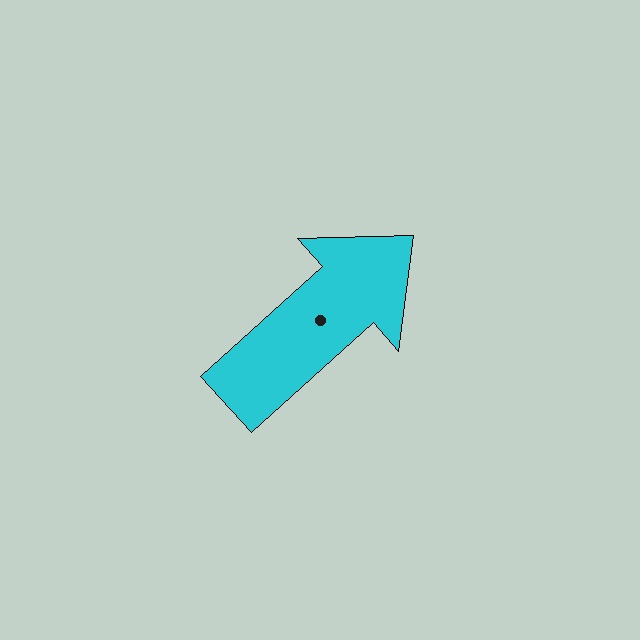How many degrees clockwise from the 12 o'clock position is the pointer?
Approximately 48 degrees.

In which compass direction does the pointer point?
Northeast.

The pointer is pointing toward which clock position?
Roughly 2 o'clock.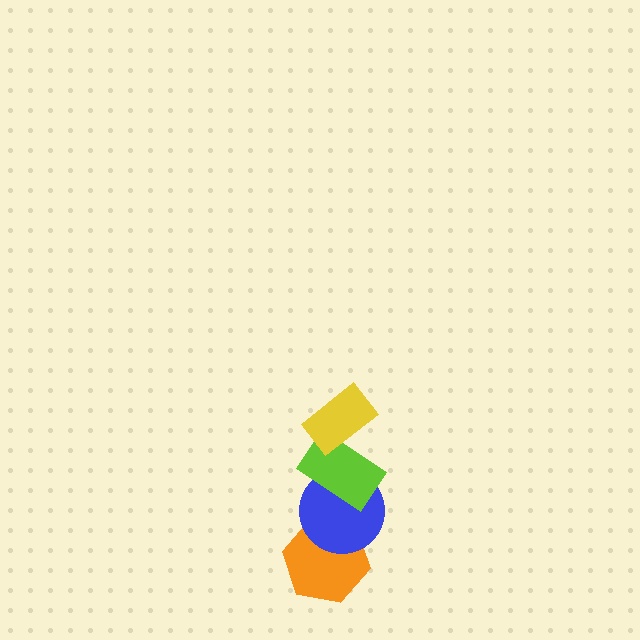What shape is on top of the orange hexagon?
The blue circle is on top of the orange hexagon.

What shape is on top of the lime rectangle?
The yellow rectangle is on top of the lime rectangle.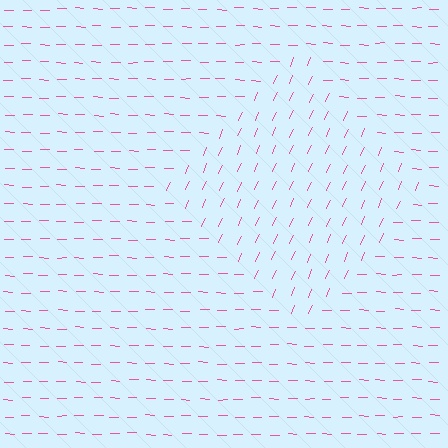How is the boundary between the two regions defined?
The boundary is defined purely by a change in line orientation (approximately 67 degrees difference). All lines are the same color and thickness.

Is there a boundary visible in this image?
Yes, there is a texture boundary formed by a change in line orientation.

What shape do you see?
I see a diamond.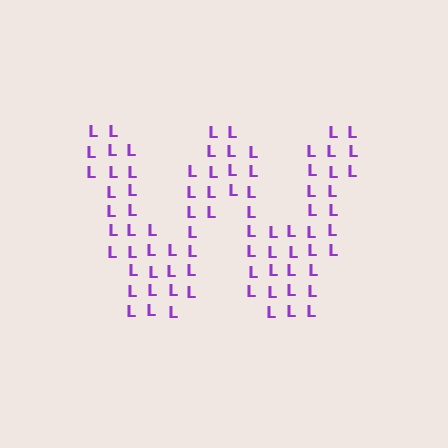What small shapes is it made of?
It is made of small letter L's.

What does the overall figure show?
The overall figure shows the letter W.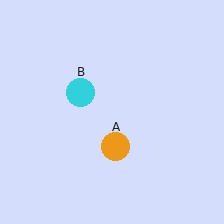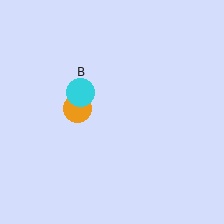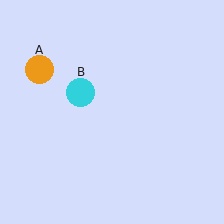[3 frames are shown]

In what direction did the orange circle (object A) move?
The orange circle (object A) moved up and to the left.